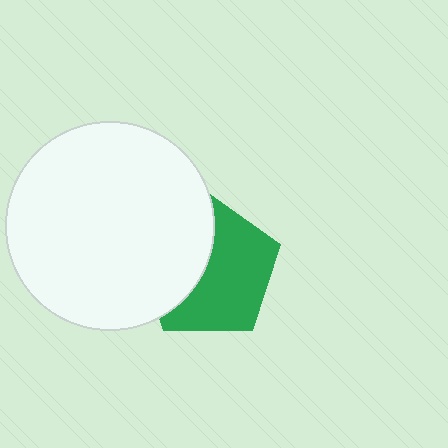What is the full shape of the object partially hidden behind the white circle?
The partially hidden object is a green pentagon.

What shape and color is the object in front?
The object in front is a white circle.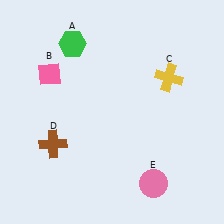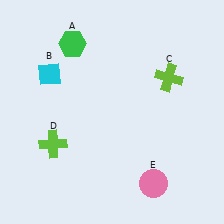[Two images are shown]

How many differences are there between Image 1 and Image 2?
There are 3 differences between the two images.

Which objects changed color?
B changed from pink to cyan. C changed from yellow to lime. D changed from brown to lime.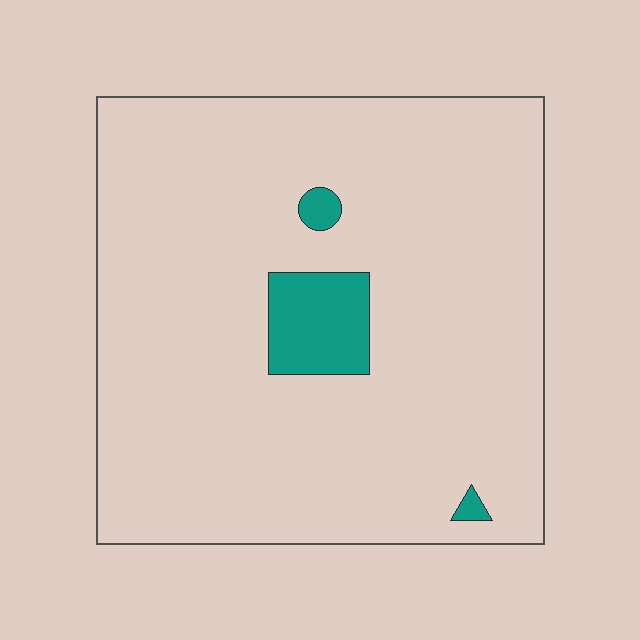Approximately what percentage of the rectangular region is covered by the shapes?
Approximately 5%.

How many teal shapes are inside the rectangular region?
3.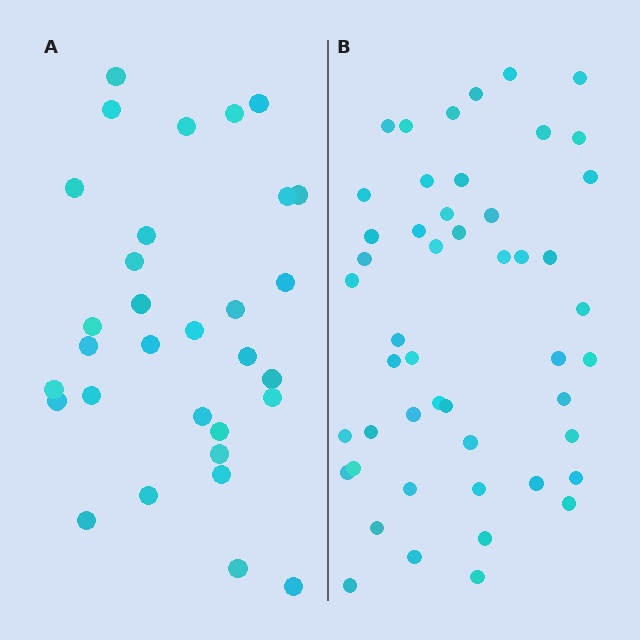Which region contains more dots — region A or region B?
Region B (the right region) has more dots.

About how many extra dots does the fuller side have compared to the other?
Region B has approximately 20 more dots than region A.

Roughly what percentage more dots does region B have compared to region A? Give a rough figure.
About 60% more.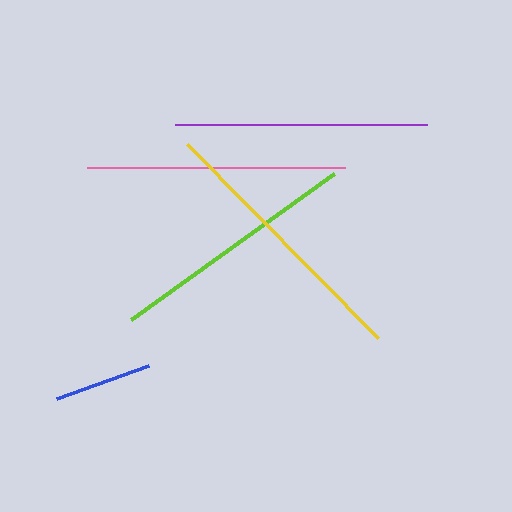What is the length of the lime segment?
The lime segment is approximately 250 pixels long.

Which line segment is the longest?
The yellow line is the longest at approximately 272 pixels.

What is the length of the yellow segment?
The yellow segment is approximately 272 pixels long.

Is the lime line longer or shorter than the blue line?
The lime line is longer than the blue line.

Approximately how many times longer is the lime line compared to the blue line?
The lime line is approximately 2.6 times the length of the blue line.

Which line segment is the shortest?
The blue line is the shortest at approximately 98 pixels.